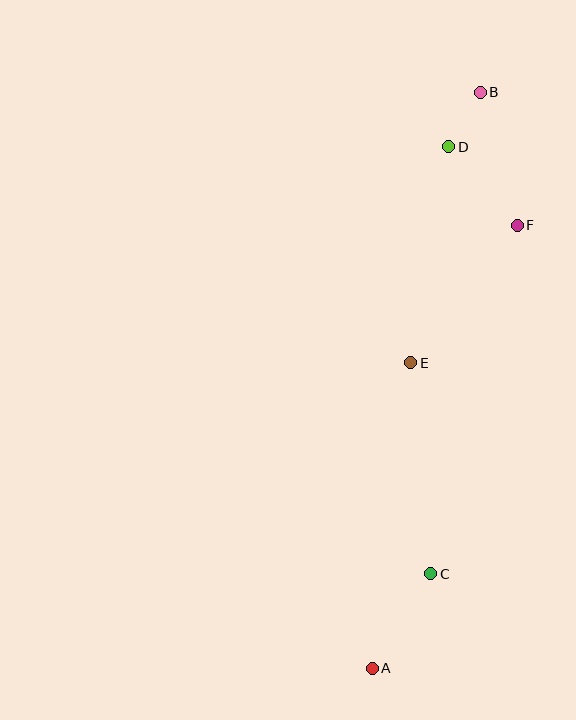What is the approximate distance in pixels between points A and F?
The distance between A and F is approximately 466 pixels.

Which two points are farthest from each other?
Points A and B are farthest from each other.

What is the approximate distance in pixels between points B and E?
The distance between B and E is approximately 279 pixels.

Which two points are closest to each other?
Points B and D are closest to each other.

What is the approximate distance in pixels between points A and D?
The distance between A and D is approximately 527 pixels.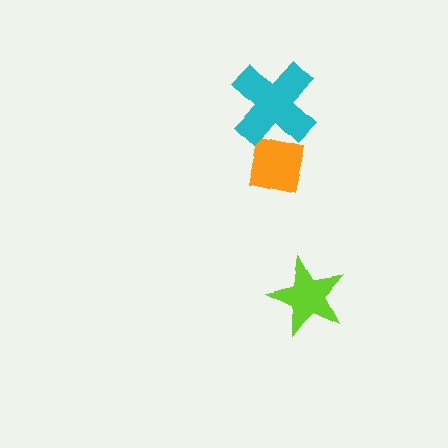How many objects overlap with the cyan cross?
1 object overlaps with the cyan cross.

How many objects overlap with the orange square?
1 object overlaps with the orange square.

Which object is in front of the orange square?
The cyan cross is in front of the orange square.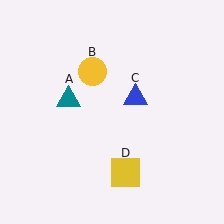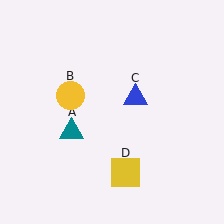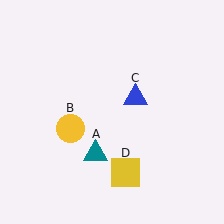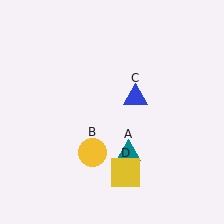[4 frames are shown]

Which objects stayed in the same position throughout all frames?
Blue triangle (object C) and yellow square (object D) remained stationary.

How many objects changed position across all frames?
2 objects changed position: teal triangle (object A), yellow circle (object B).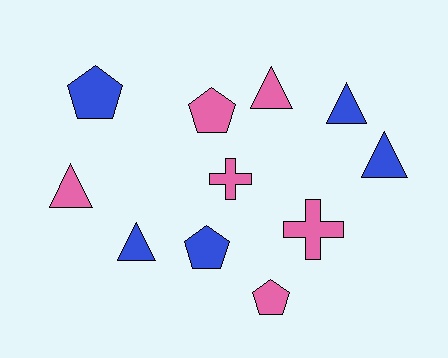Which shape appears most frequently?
Triangle, with 5 objects.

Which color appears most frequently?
Pink, with 6 objects.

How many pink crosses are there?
There are 2 pink crosses.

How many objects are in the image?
There are 11 objects.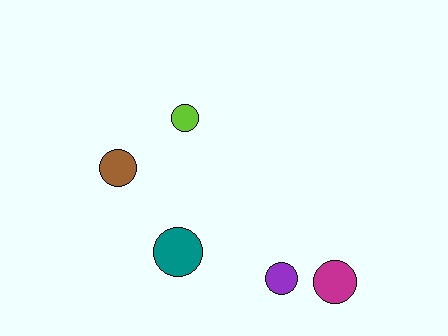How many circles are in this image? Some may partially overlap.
There are 5 circles.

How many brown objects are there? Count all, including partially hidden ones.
There is 1 brown object.